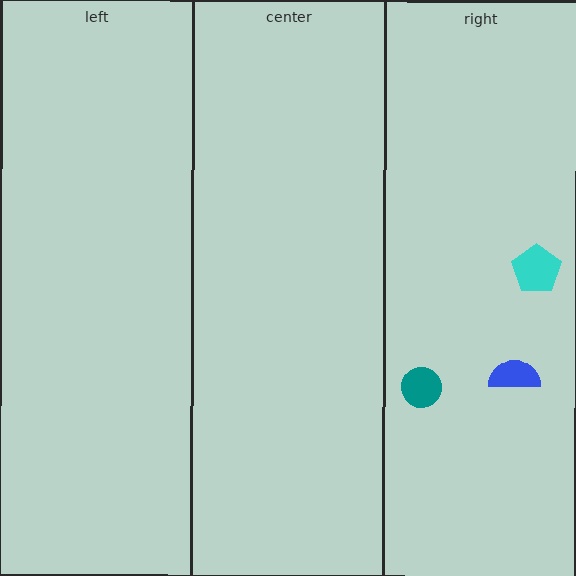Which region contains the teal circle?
The right region.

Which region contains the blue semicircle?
The right region.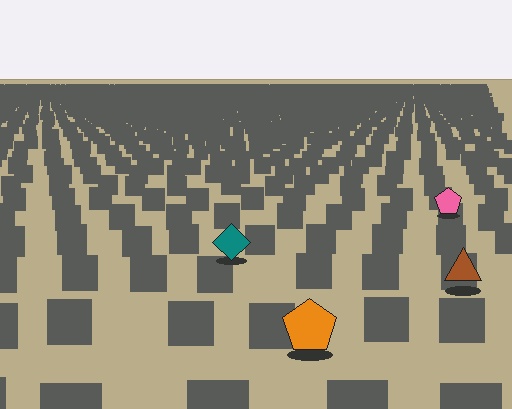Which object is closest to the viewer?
The orange pentagon is closest. The texture marks near it are larger and more spread out.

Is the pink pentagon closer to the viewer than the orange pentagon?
No. The orange pentagon is closer — you can tell from the texture gradient: the ground texture is coarser near it.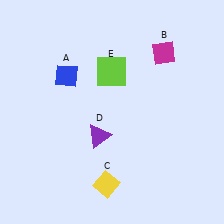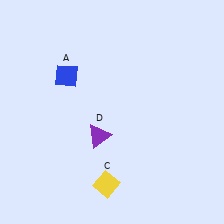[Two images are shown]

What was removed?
The lime square (E), the magenta diamond (B) were removed in Image 2.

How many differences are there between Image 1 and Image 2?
There are 2 differences between the two images.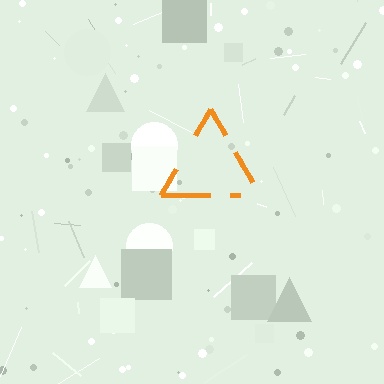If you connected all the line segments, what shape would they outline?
They would outline a triangle.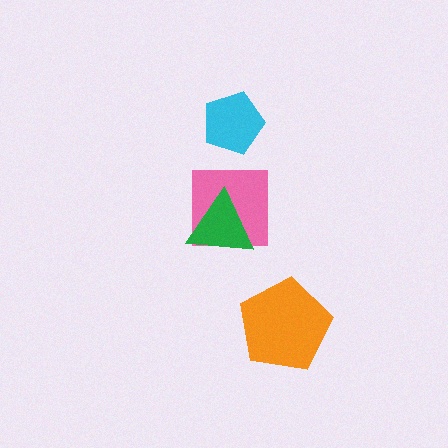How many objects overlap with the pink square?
1 object overlaps with the pink square.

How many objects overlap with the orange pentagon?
0 objects overlap with the orange pentagon.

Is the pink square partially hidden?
Yes, it is partially covered by another shape.